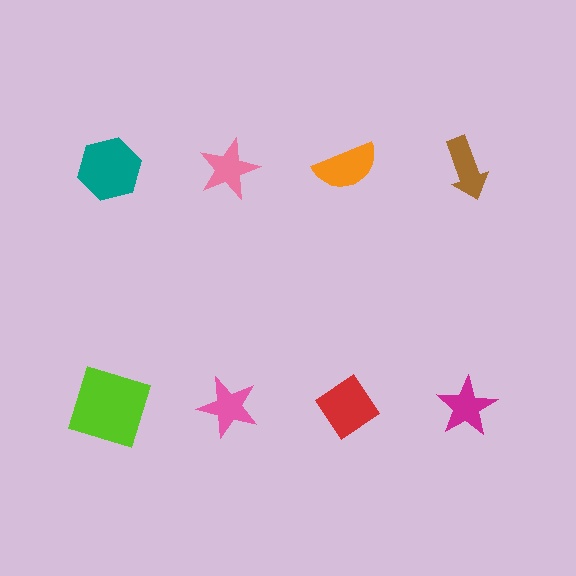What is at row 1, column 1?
A teal hexagon.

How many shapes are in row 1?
4 shapes.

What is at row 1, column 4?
A brown arrow.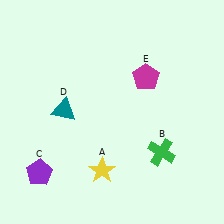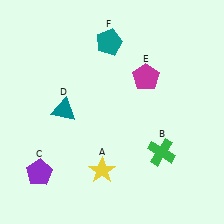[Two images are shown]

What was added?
A teal pentagon (F) was added in Image 2.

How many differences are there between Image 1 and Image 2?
There is 1 difference between the two images.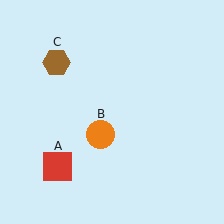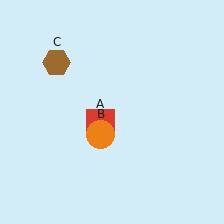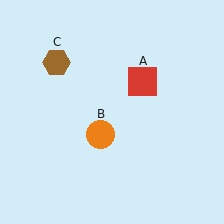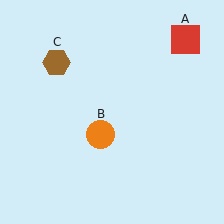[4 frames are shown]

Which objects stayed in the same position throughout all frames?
Orange circle (object B) and brown hexagon (object C) remained stationary.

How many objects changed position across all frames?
1 object changed position: red square (object A).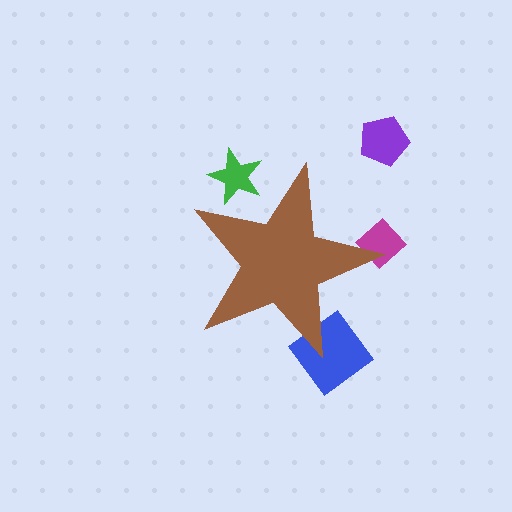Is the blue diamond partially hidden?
Yes, the blue diamond is partially hidden behind the brown star.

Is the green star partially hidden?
Yes, the green star is partially hidden behind the brown star.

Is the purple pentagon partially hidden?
No, the purple pentagon is fully visible.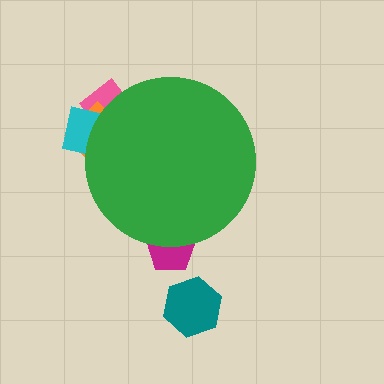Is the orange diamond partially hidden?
Yes, the orange diamond is partially hidden behind the green circle.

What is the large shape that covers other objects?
A green circle.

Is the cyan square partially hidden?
Yes, the cyan square is partially hidden behind the green circle.